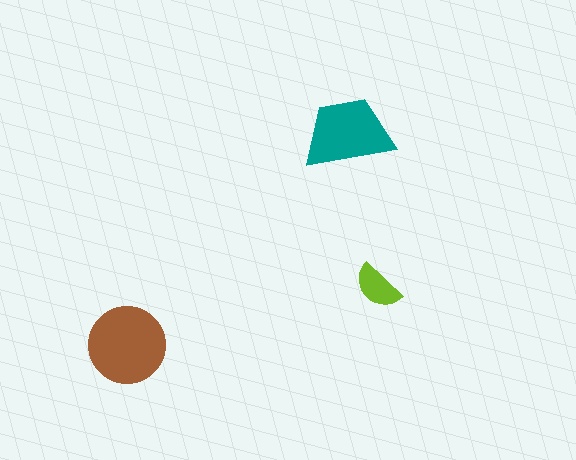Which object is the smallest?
The lime semicircle.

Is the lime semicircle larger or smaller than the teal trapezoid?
Smaller.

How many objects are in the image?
There are 3 objects in the image.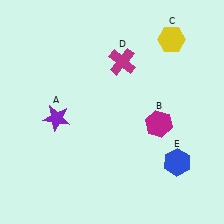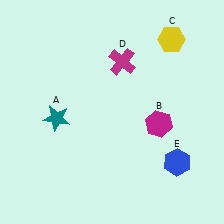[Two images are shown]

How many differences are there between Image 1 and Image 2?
There is 1 difference between the two images.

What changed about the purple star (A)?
In Image 1, A is purple. In Image 2, it changed to teal.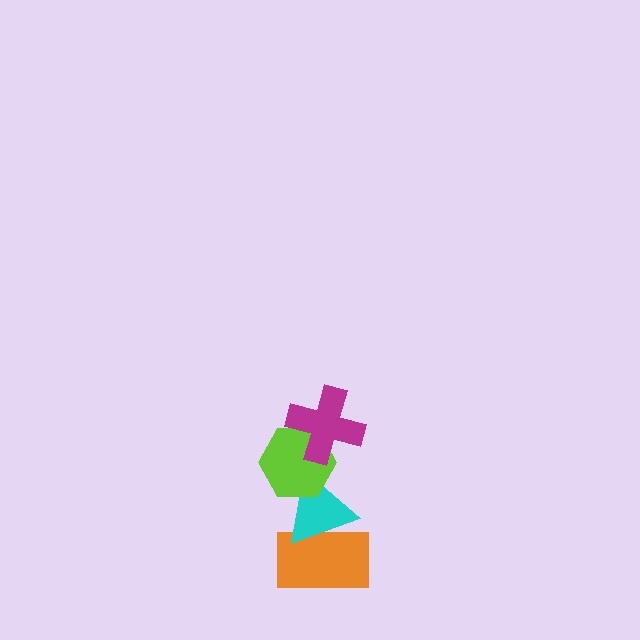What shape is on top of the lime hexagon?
The magenta cross is on top of the lime hexagon.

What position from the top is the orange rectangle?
The orange rectangle is 4th from the top.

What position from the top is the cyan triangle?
The cyan triangle is 3rd from the top.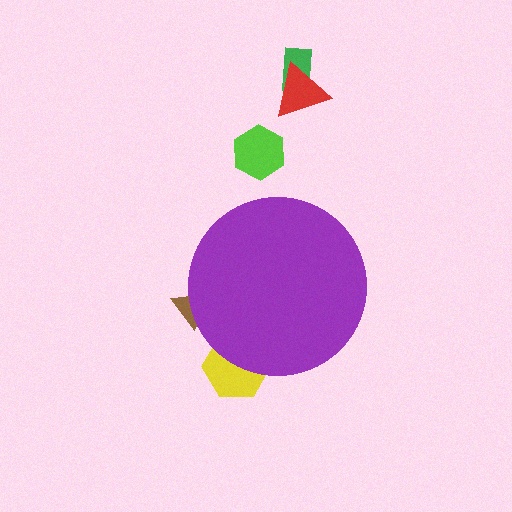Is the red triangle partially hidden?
No, the red triangle is fully visible.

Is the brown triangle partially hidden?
Yes, the brown triangle is partially hidden behind the purple circle.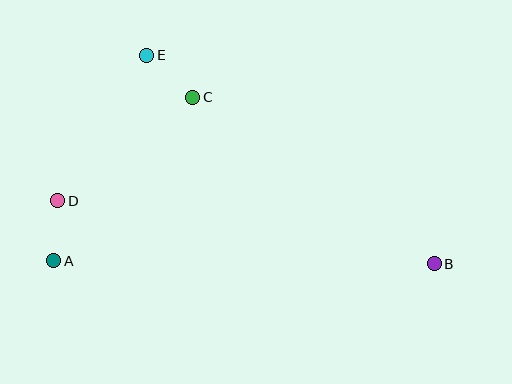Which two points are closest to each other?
Points A and D are closest to each other.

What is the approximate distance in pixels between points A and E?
The distance between A and E is approximately 226 pixels.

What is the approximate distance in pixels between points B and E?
The distance between B and E is approximately 355 pixels.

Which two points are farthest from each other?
Points B and D are farthest from each other.